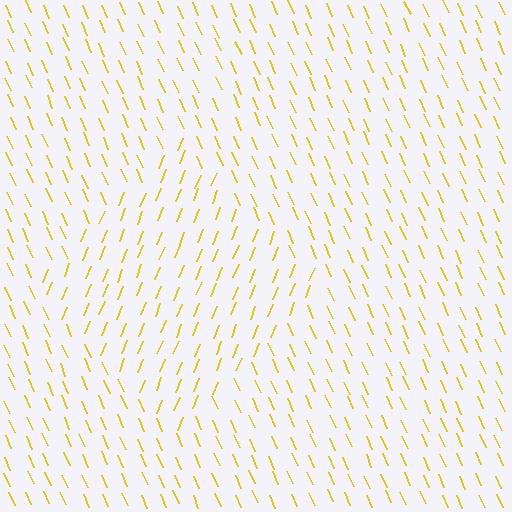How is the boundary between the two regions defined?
The boundary is defined purely by a change in line orientation (approximately 45 degrees difference). All lines are the same color and thickness.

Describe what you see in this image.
The image is filled with small yellow line segments. A diamond region in the image has lines oriented differently from the surrounding lines, creating a visible texture boundary.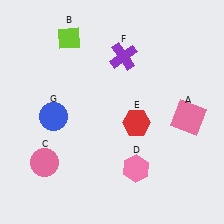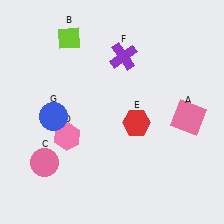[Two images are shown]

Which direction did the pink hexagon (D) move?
The pink hexagon (D) moved left.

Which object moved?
The pink hexagon (D) moved left.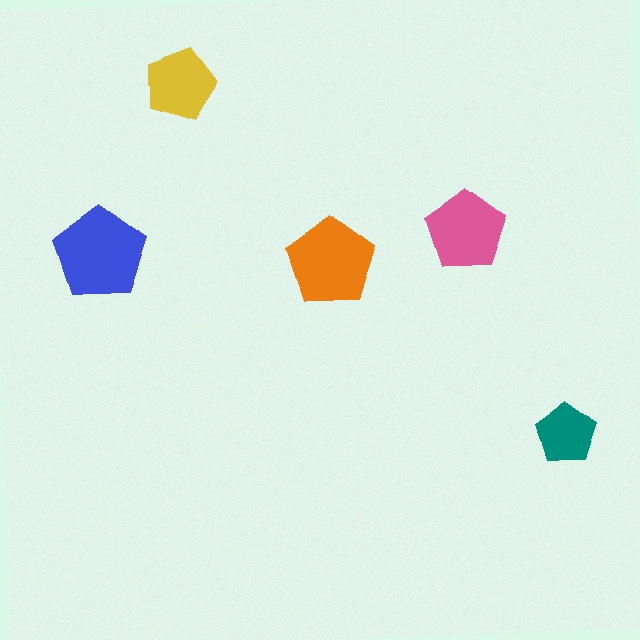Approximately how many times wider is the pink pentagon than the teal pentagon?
About 1.5 times wider.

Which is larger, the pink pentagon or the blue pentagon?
The blue one.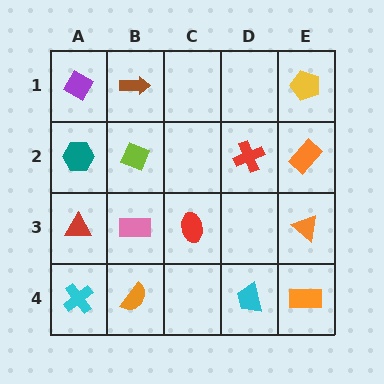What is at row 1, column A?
A purple diamond.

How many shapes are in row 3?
4 shapes.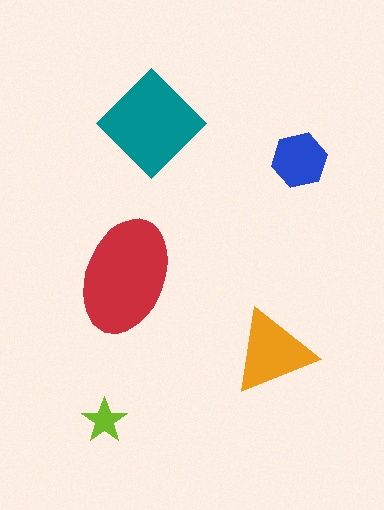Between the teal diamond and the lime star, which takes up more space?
The teal diamond.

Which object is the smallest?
The lime star.